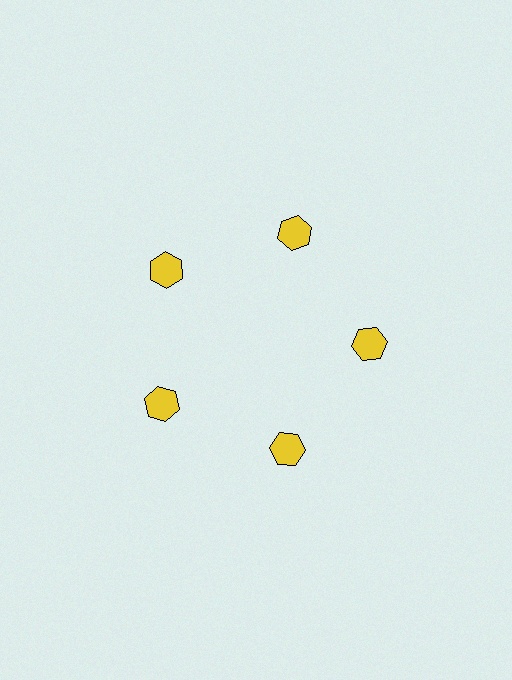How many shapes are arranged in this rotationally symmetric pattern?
There are 5 shapes, arranged in 5 groups of 1.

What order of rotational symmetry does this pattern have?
This pattern has 5-fold rotational symmetry.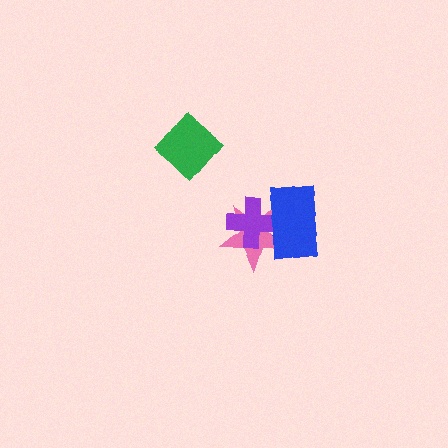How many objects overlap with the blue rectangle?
2 objects overlap with the blue rectangle.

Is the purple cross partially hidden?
Yes, it is partially covered by another shape.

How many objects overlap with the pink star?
2 objects overlap with the pink star.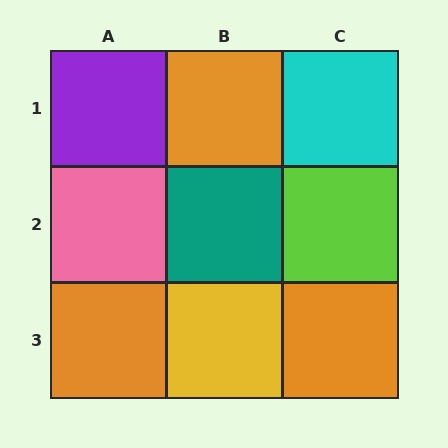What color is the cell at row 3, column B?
Yellow.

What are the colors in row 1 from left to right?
Purple, orange, cyan.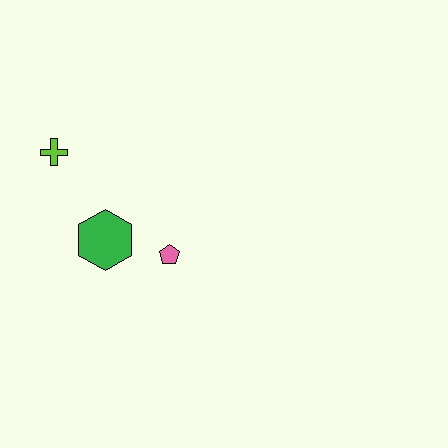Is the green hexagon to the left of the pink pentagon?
Yes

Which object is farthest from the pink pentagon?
The lime cross is farthest from the pink pentagon.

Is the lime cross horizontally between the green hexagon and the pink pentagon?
No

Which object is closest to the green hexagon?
The pink pentagon is closest to the green hexagon.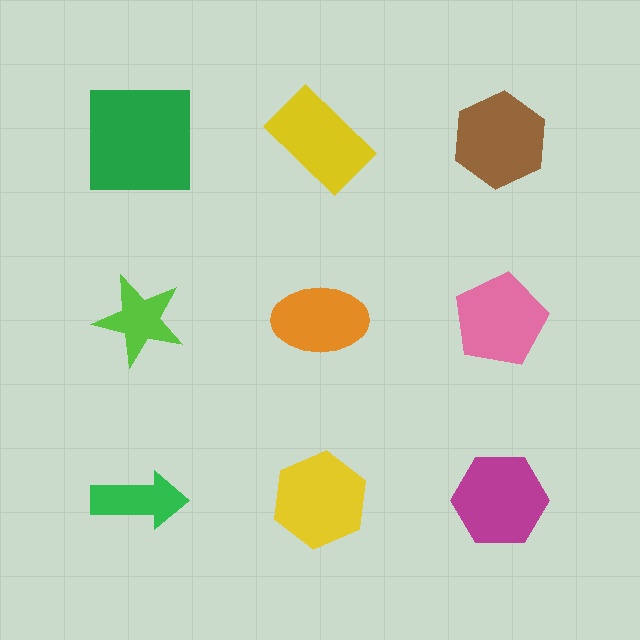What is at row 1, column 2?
A yellow rectangle.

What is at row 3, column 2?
A yellow hexagon.